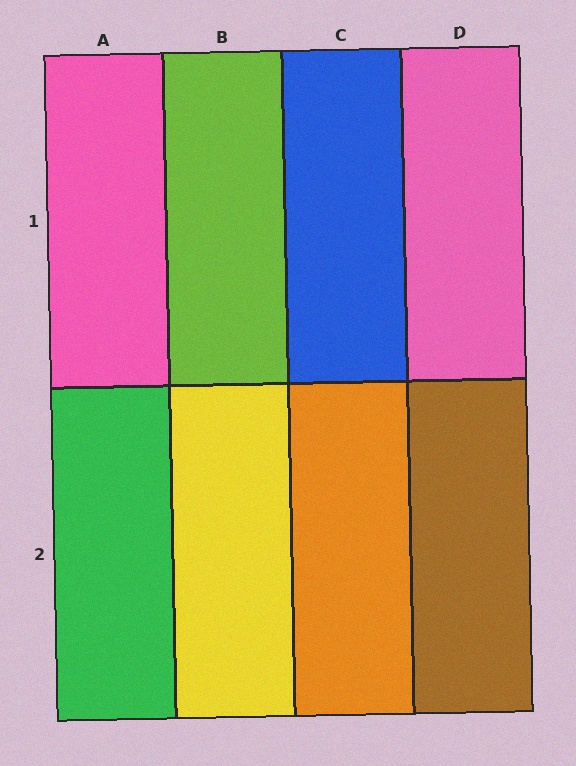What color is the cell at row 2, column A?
Green.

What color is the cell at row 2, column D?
Brown.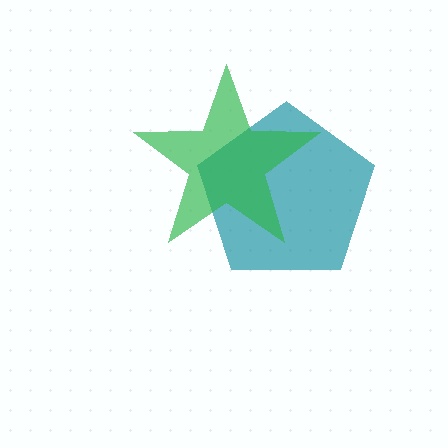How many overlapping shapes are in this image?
There are 2 overlapping shapes in the image.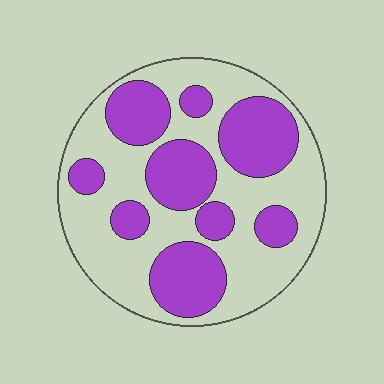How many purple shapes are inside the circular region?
9.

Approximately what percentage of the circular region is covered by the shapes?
Approximately 40%.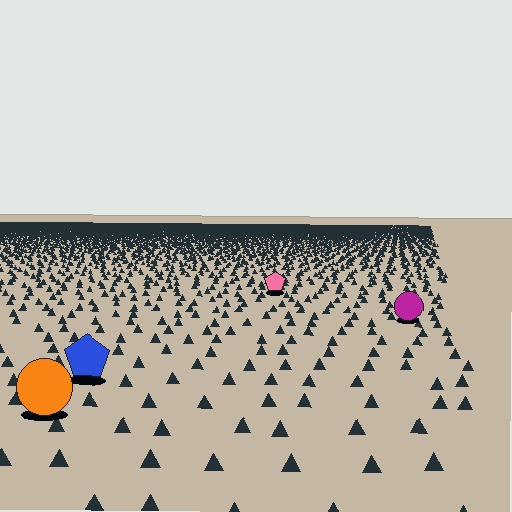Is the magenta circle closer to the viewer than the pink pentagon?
Yes. The magenta circle is closer — you can tell from the texture gradient: the ground texture is coarser near it.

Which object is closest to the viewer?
The orange circle is closest. The texture marks near it are larger and more spread out.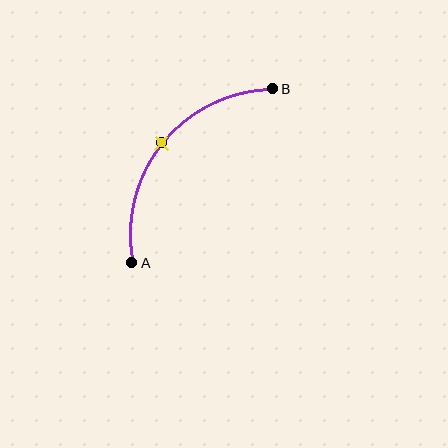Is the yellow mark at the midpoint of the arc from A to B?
Yes. The yellow mark lies on the arc at equal arc-length from both A and B — it is the arc midpoint.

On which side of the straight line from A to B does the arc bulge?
The arc bulges above and to the left of the straight line connecting A and B.